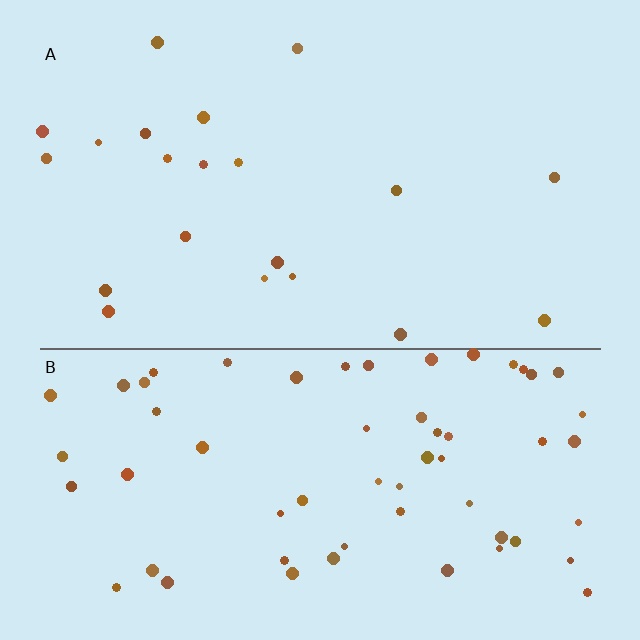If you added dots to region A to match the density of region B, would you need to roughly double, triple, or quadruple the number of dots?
Approximately triple.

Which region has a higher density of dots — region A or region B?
B (the bottom).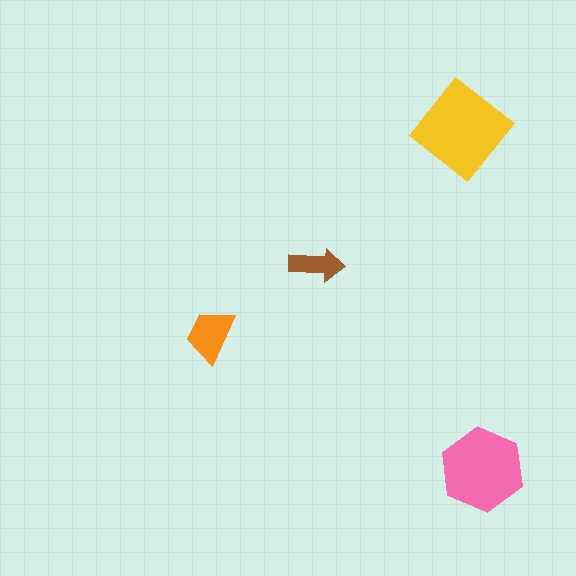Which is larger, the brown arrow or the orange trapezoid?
The orange trapezoid.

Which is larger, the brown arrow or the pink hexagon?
The pink hexagon.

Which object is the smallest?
The brown arrow.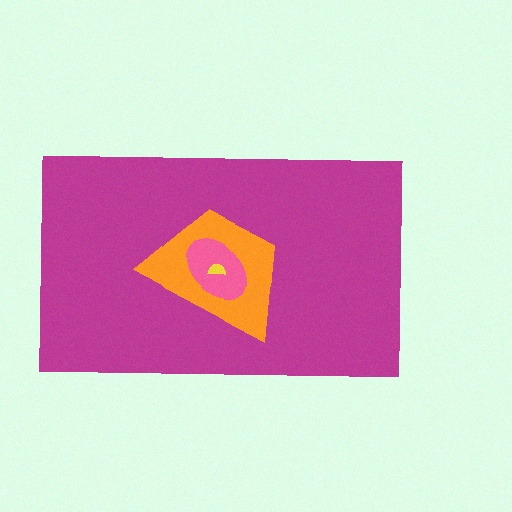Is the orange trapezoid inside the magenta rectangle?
Yes.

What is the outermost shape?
The magenta rectangle.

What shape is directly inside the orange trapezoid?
The pink ellipse.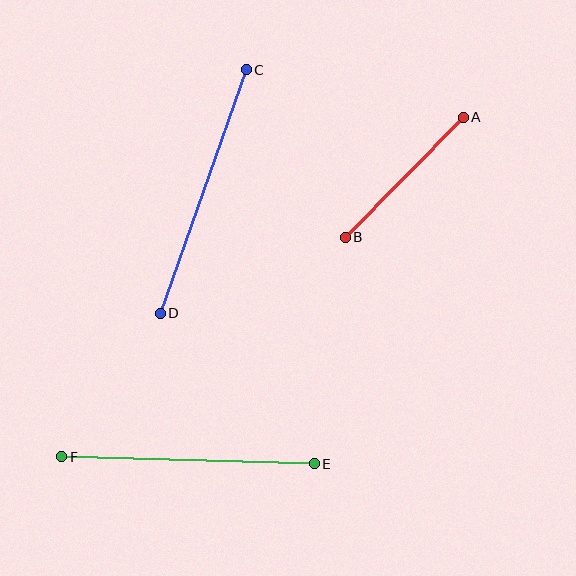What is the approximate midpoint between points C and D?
The midpoint is at approximately (203, 191) pixels.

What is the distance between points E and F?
The distance is approximately 252 pixels.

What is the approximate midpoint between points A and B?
The midpoint is at approximately (404, 177) pixels.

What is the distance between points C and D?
The distance is approximately 258 pixels.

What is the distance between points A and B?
The distance is approximately 168 pixels.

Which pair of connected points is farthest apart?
Points C and D are farthest apart.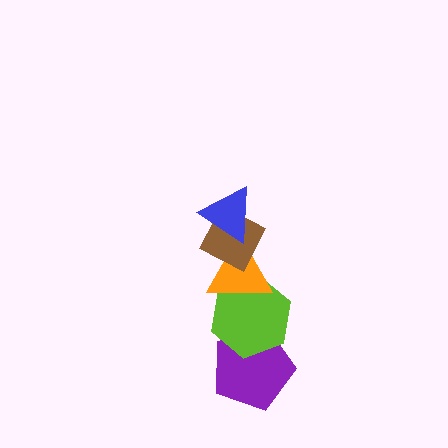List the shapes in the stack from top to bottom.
From top to bottom: the blue triangle, the brown diamond, the orange triangle, the lime hexagon, the purple pentagon.